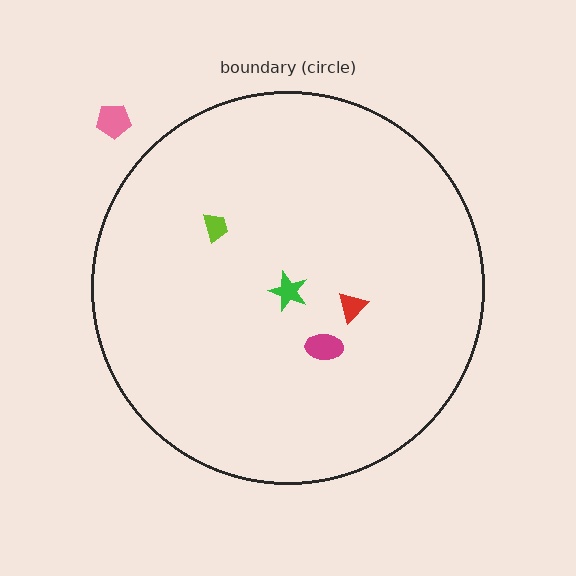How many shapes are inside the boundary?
4 inside, 1 outside.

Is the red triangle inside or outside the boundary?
Inside.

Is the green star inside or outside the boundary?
Inside.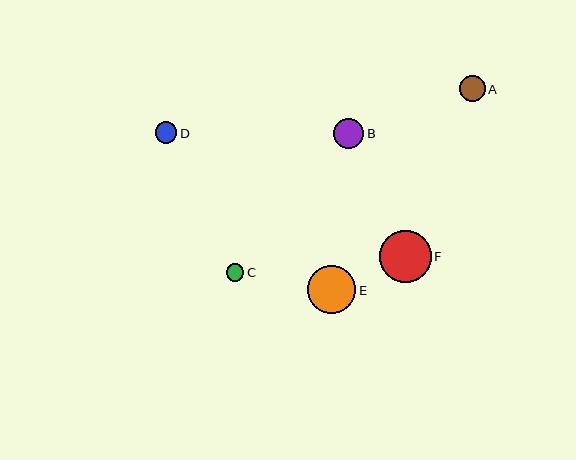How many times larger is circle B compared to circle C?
Circle B is approximately 1.8 times the size of circle C.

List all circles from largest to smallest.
From largest to smallest: F, E, B, A, D, C.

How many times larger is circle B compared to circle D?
Circle B is approximately 1.4 times the size of circle D.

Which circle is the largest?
Circle F is the largest with a size of approximately 51 pixels.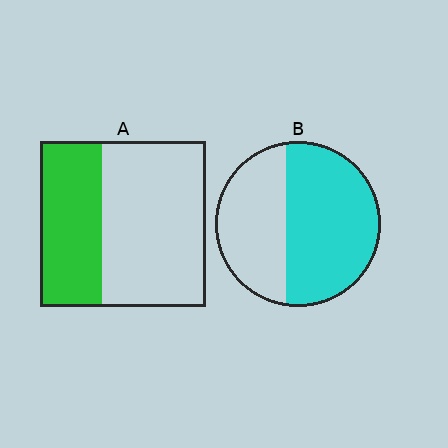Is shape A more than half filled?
No.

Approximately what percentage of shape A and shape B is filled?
A is approximately 35% and B is approximately 60%.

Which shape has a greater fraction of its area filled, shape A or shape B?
Shape B.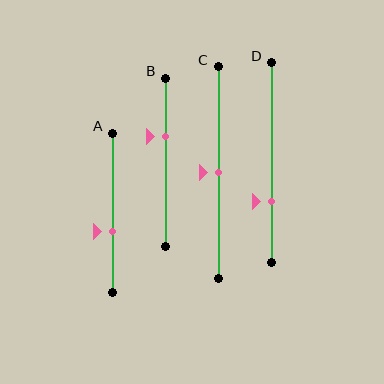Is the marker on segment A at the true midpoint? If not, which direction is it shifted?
No, the marker on segment A is shifted downward by about 12% of the segment length.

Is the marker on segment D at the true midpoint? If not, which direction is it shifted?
No, the marker on segment D is shifted downward by about 19% of the segment length.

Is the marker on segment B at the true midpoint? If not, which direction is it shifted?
No, the marker on segment B is shifted upward by about 15% of the segment length.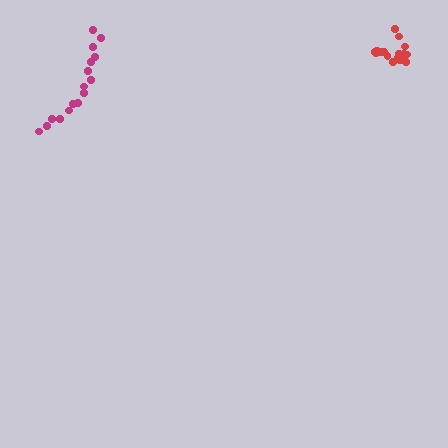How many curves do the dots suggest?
There are 2 distinct paths.